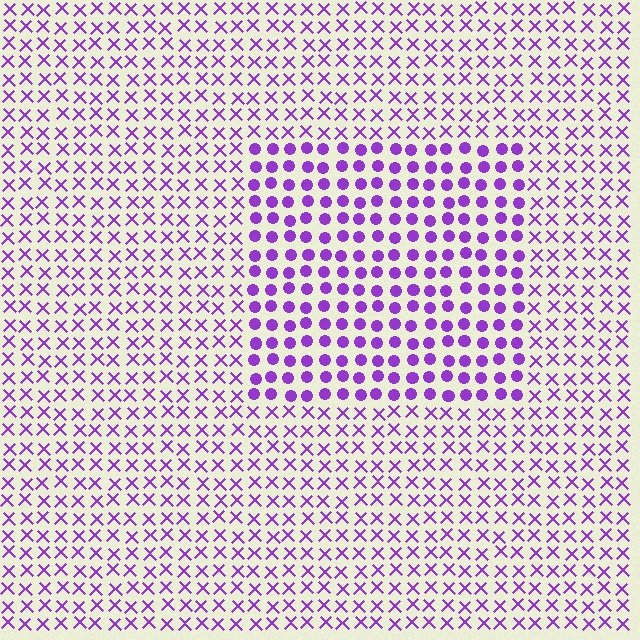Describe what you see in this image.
The image is filled with small purple elements arranged in a uniform grid. A rectangle-shaped region contains circles, while the surrounding area contains X marks. The boundary is defined purely by the change in element shape.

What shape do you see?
I see a rectangle.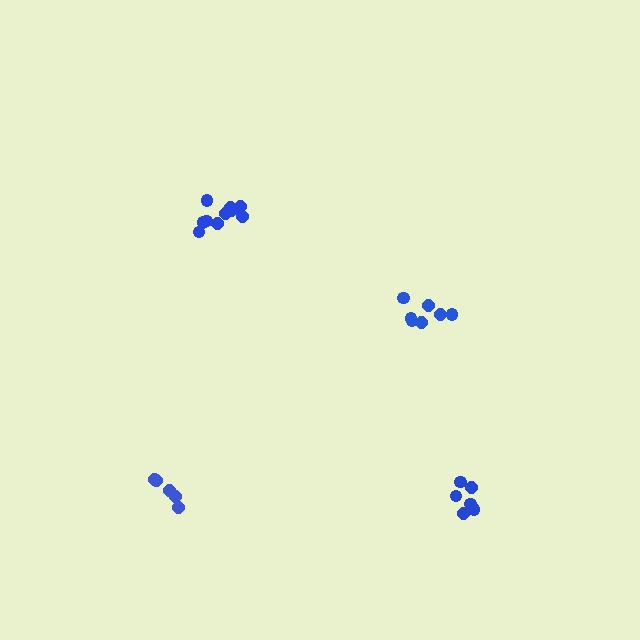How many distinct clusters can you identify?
There are 4 distinct clusters.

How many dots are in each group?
Group 1: 7 dots, Group 2: 10 dots, Group 3: 5 dots, Group 4: 6 dots (28 total).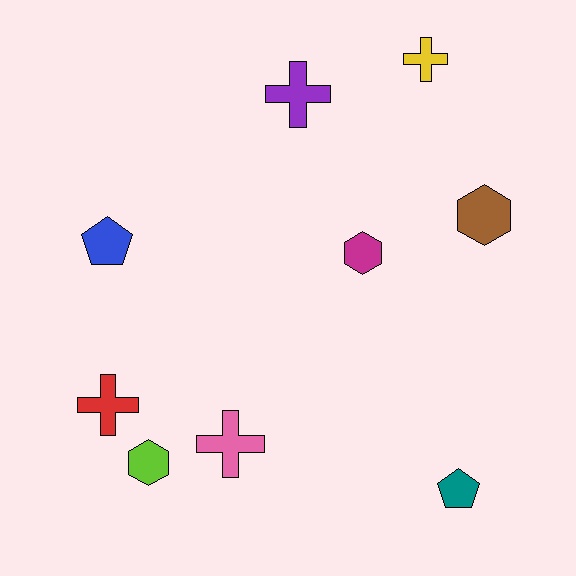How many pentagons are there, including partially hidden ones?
There are 2 pentagons.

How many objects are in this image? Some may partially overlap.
There are 9 objects.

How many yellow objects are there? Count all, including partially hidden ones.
There is 1 yellow object.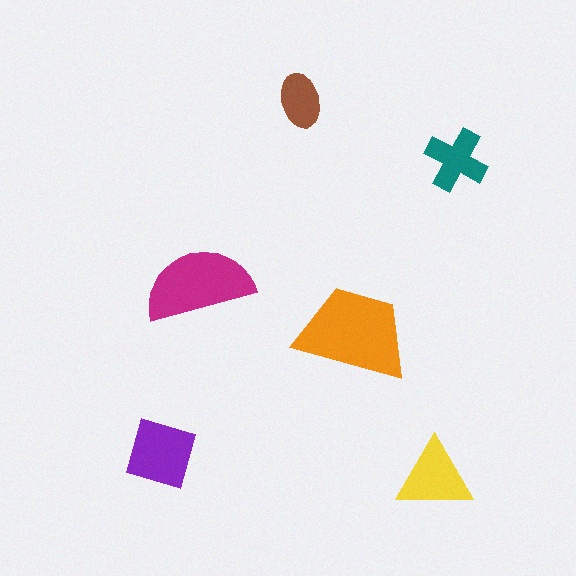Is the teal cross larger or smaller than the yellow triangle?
Smaller.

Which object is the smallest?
The brown ellipse.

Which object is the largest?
The orange trapezoid.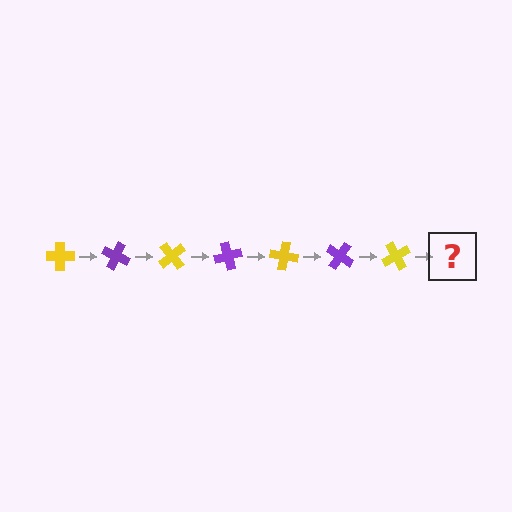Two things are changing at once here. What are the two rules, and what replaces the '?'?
The two rules are that it rotates 25 degrees each step and the color cycles through yellow and purple. The '?' should be a purple cross, rotated 175 degrees from the start.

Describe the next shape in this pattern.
It should be a purple cross, rotated 175 degrees from the start.